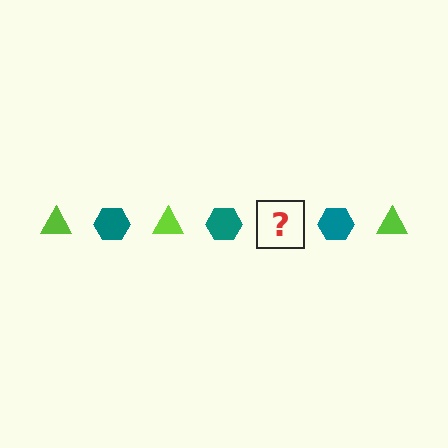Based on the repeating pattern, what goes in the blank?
The blank should be a lime triangle.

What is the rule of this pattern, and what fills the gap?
The rule is that the pattern alternates between lime triangle and teal hexagon. The gap should be filled with a lime triangle.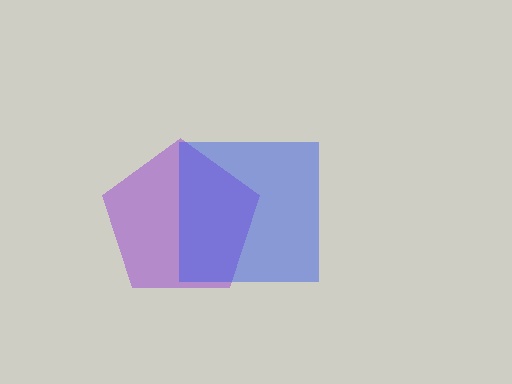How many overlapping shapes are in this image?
There are 2 overlapping shapes in the image.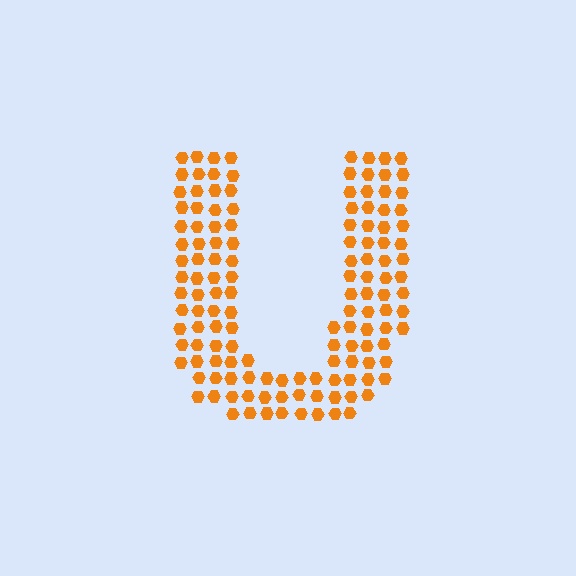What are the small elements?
The small elements are hexagons.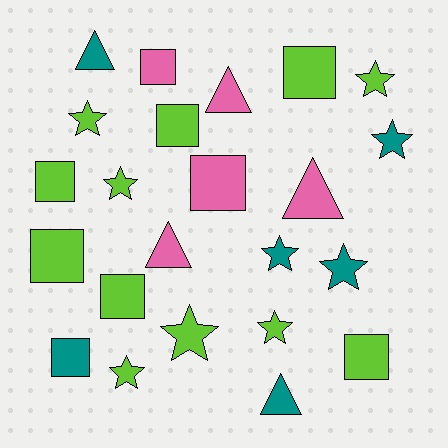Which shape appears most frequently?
Square, with 9 objects.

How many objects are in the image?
There are 23 objects.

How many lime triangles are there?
There are no lime triangles.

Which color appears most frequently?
Lime, with 12 objects.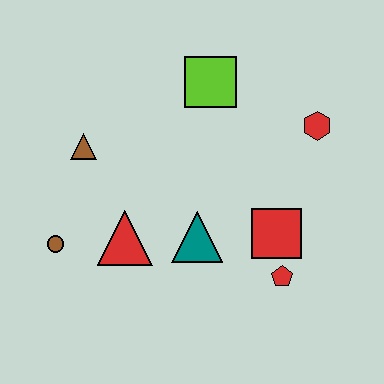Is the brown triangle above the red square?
Yes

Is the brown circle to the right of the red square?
No